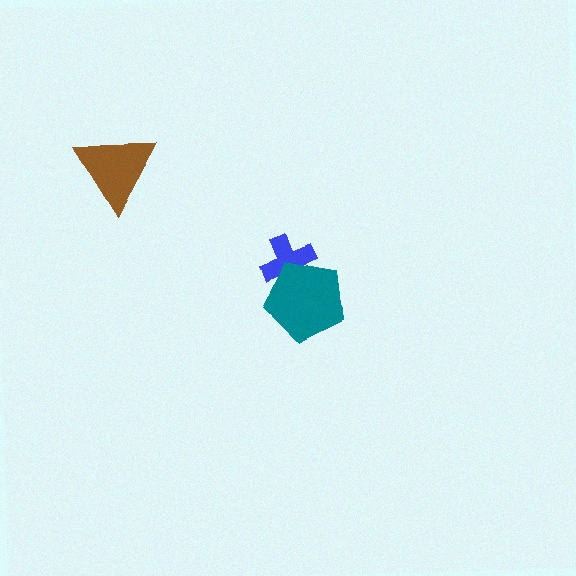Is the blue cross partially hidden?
Yes, it is partially covered by another shape.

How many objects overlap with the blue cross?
1 object overlaps with the blue cross.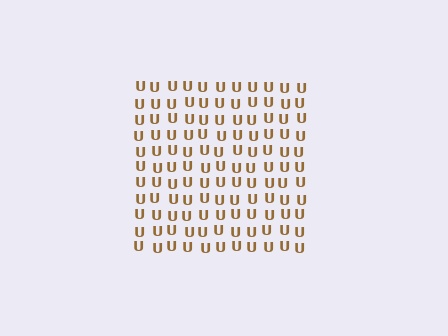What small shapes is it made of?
It is made of small letter U's.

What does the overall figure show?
The overall figure shows a square.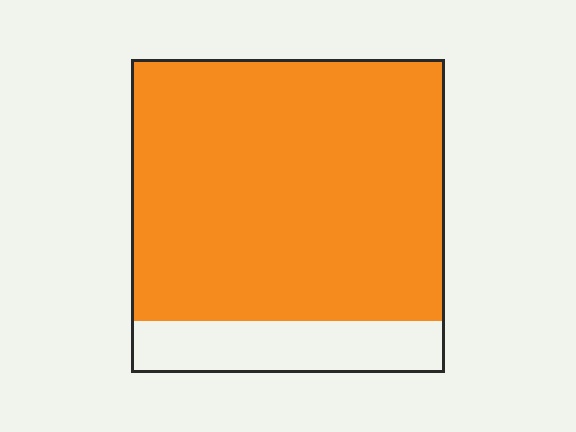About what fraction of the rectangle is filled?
About five sixths (5/6).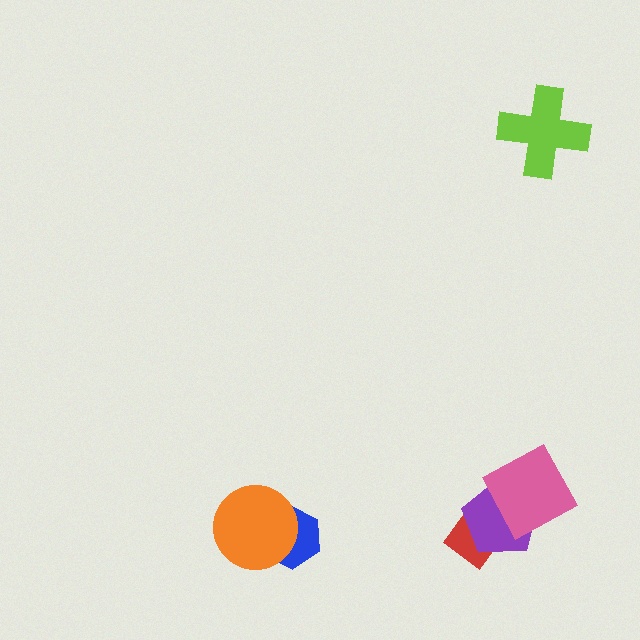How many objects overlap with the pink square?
1 object overlaps with the pink square.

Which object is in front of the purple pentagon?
The pink square is in front of the purple pentagon.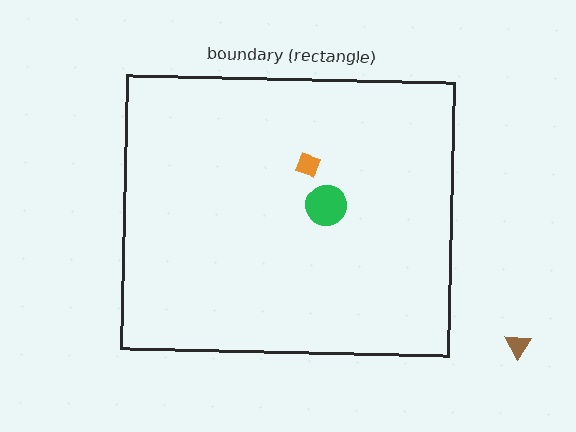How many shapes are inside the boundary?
2 inside, 1 outside.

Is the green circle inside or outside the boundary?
Inside.